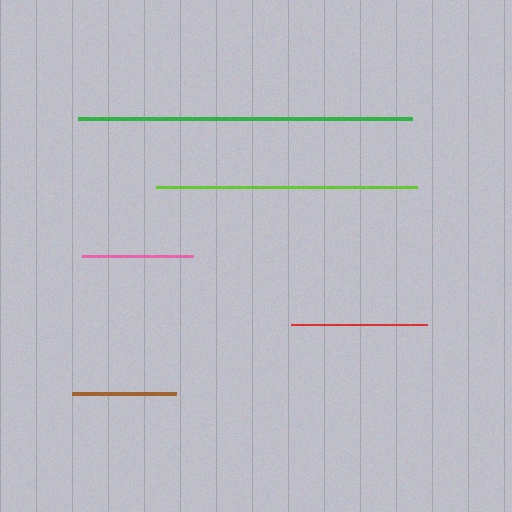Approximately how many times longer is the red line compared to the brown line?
The red line is approximately 1.3 times the length of the brown line.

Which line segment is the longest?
The green line is the longest at approximately 334 pixels.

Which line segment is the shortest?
The brown line is the shortest at approximately 103 pixels.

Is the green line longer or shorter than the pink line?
The green line is longer than the pink line.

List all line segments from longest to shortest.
From longest to shortest: green, lime, red, pink, brown.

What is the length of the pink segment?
The pink segment is approximately 111 pixels long.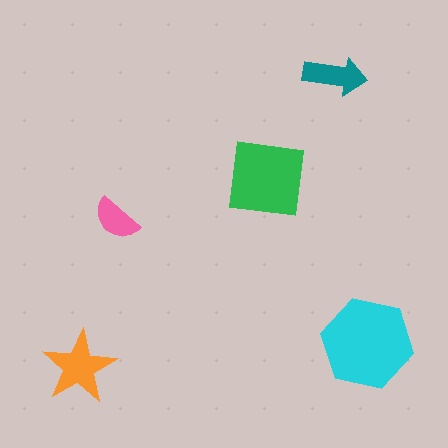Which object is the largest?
The cyan hexagon.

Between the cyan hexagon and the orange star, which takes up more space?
The cyan hexagon.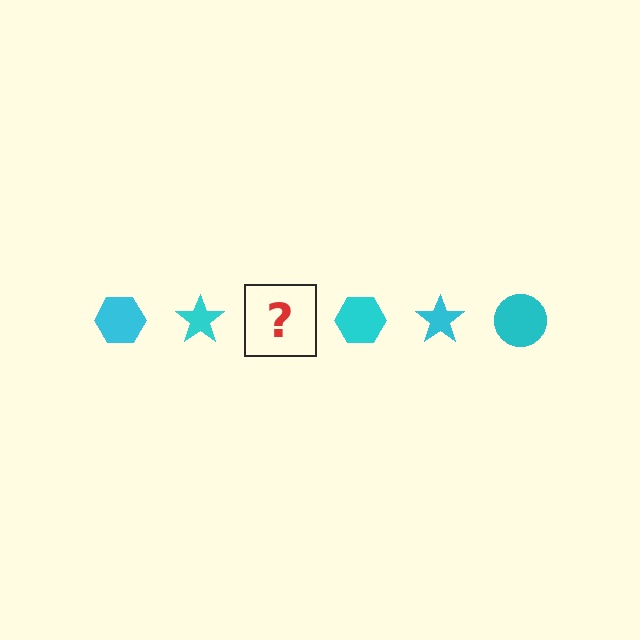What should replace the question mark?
The question mark should be replaced with a cyan circle.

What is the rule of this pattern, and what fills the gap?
The rule is that the pattern cycles through hexagon, star, circle shapes in cyan. The gap should be filled with a cyan circle.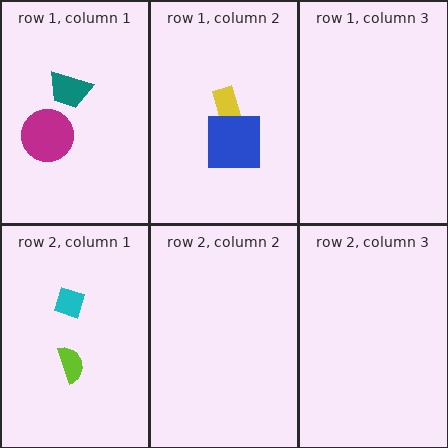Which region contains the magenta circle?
The row 1, column 1 region.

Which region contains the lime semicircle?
The row 2, column 1 region.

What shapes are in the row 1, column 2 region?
The yellow rectangle, the blue square.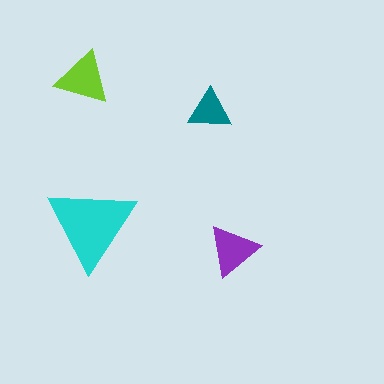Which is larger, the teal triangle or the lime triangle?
The lime one.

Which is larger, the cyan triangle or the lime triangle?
The cyan one.